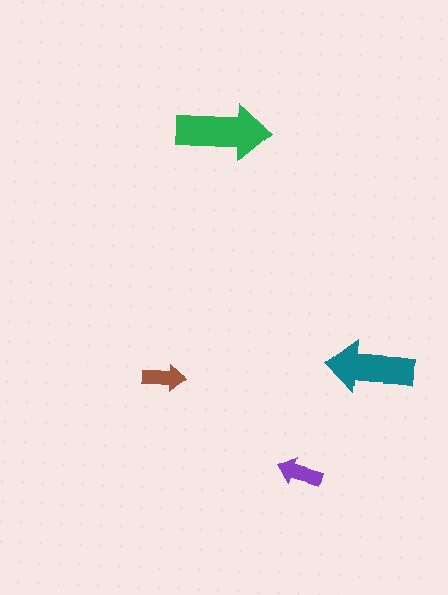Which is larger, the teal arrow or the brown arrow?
The teal one.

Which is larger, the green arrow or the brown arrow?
The green one.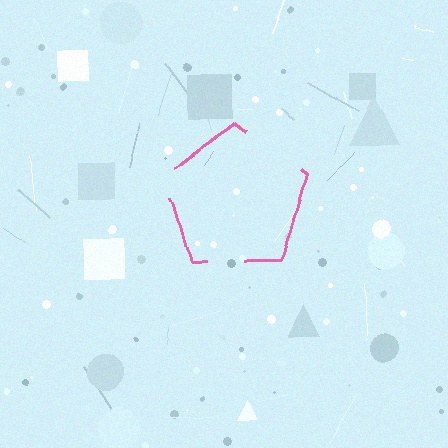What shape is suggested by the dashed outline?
The dashed outline suggests a pentagon.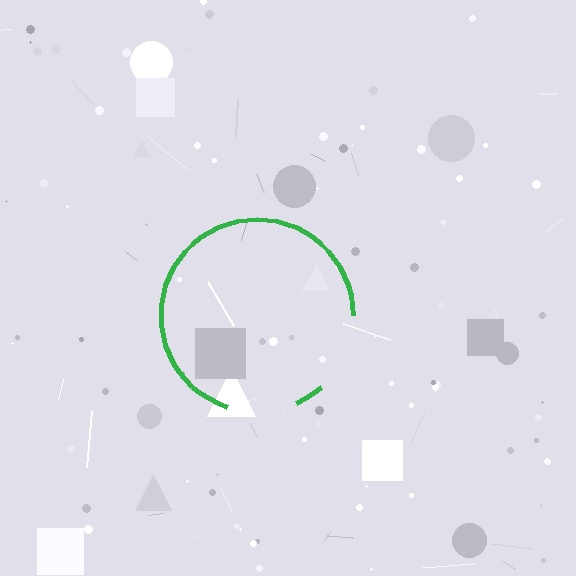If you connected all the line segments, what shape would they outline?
They would outline a circle.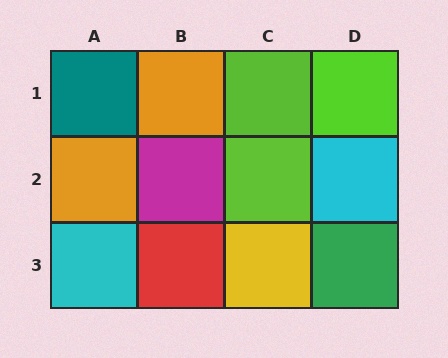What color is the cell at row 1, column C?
Lime.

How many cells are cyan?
2 cells are cyan.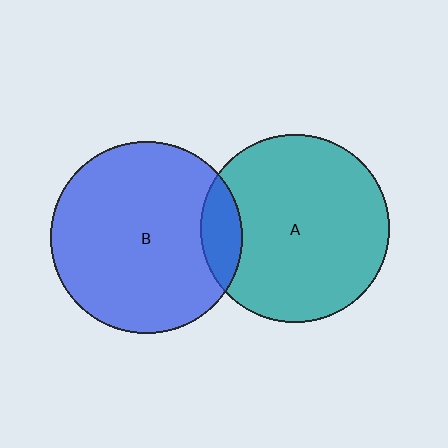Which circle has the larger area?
Circle B (blue).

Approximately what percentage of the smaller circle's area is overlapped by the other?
Approximately 10%.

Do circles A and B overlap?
Yes.